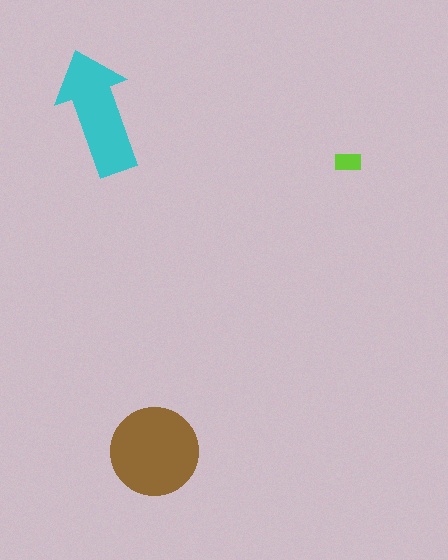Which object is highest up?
The cyan arrow is topmost.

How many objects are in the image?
There are 3 objects in the image.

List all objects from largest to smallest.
The brown circle, the cyan arrow, the lime rectangle.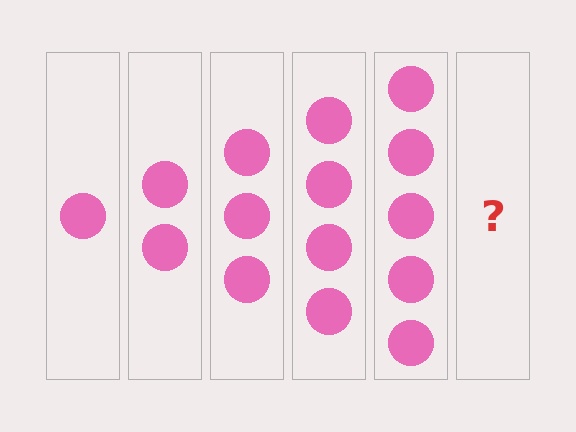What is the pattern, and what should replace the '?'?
The pattern is that each step adds one more circle. The '?' should be 6 circles.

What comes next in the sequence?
The next element should be 6 circles.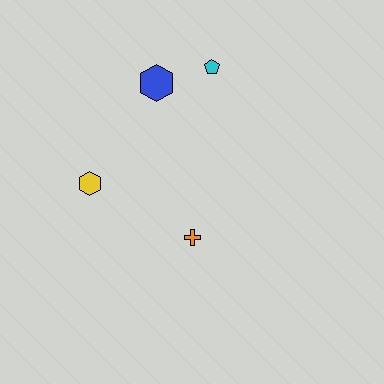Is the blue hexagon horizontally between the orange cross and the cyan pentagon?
No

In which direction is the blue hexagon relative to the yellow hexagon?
The blue hexagon is above the yellow hexagon.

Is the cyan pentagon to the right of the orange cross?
Yes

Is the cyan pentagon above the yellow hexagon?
Yes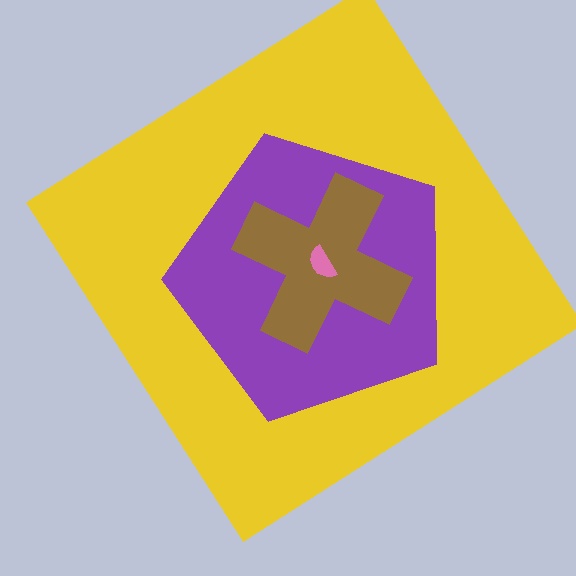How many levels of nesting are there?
4.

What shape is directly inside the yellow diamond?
The purple pentagon.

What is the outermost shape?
The yellow diamond.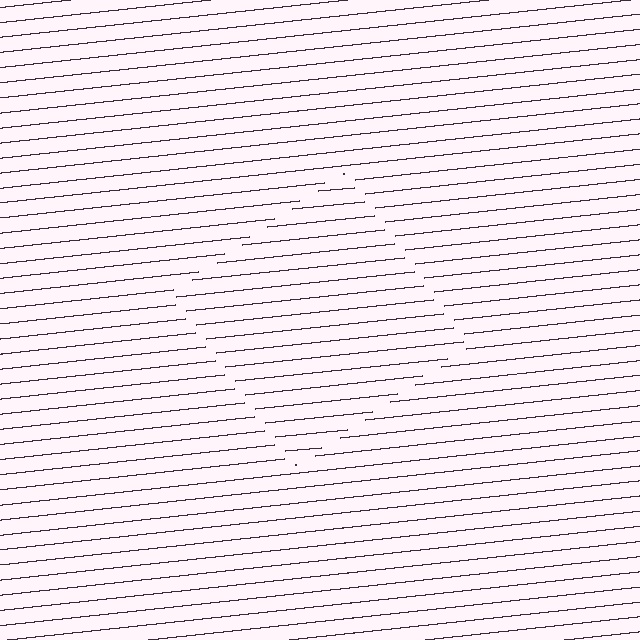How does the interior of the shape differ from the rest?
The interior of the shape contains the same grating, shifted by half a period — the contour is defined by the phase discontinuity where line-ends from the inner and outer gratings abut.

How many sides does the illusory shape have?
4 sides — the line-ends trace a square.